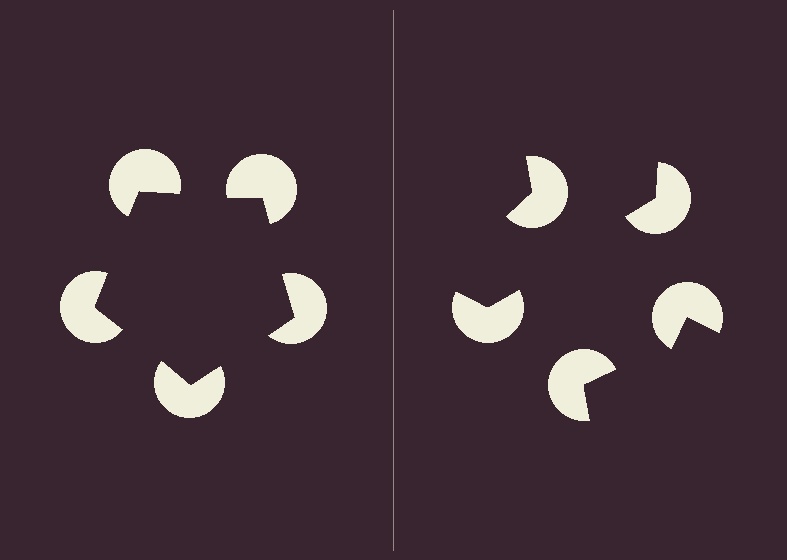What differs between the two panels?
The pac-man discs are positioned identically on both sides; only the wedge orientations differ. On the left they align to a pentagon; on the right they are misaligned.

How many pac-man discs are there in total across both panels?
10 — 5 on each side.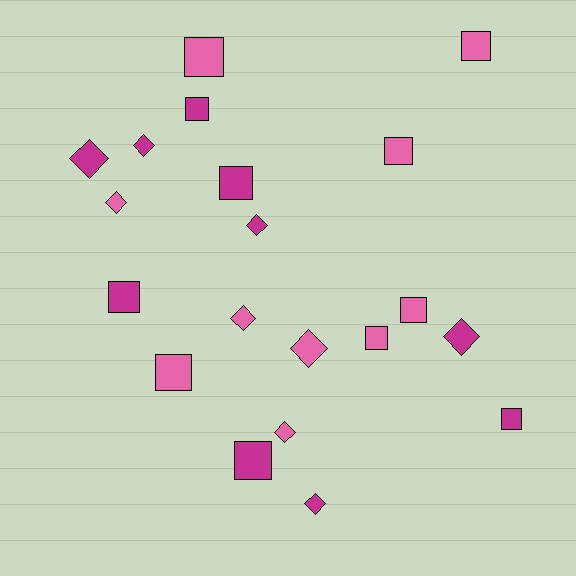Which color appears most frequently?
Pink, with 10 objects.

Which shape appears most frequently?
Square, with 11 objects.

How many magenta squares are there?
There are 5 magenta squares.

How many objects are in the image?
There are 20 objects.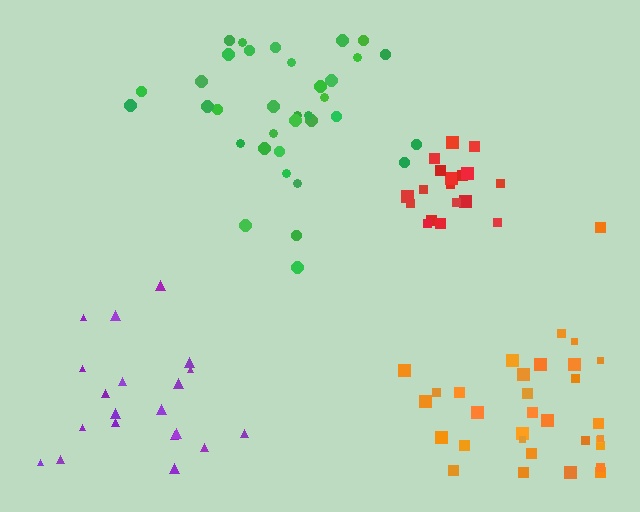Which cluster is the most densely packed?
Red.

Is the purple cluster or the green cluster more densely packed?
Green.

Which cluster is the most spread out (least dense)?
Purple.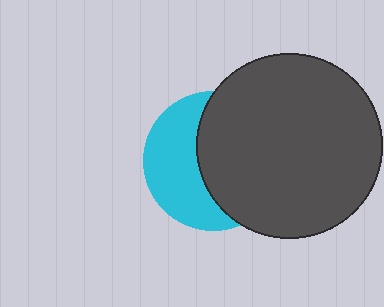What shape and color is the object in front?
The object in front is a dark gray circle.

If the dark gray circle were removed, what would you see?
You would see the complete cyan circle.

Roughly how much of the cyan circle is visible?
A small part of it is visible (roughly 44%).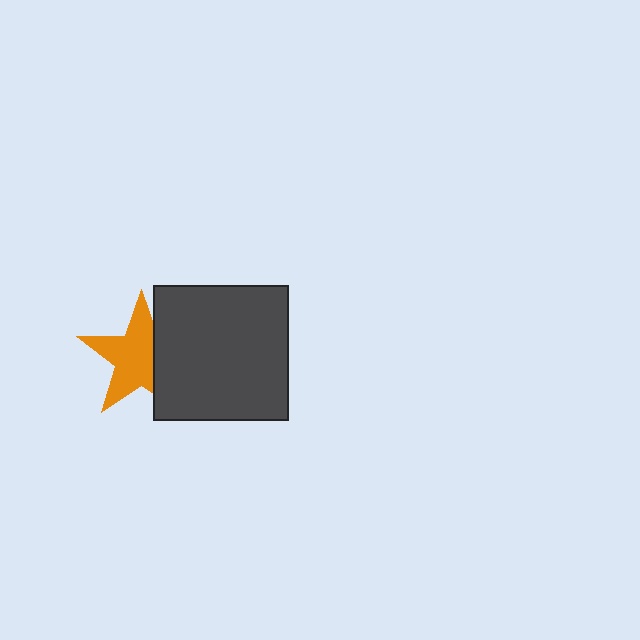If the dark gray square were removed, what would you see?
You would see the complete orange star.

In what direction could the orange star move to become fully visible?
The orange star could move left. That would shift it out from behind the dark gray square entirely.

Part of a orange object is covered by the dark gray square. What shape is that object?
It is a star.